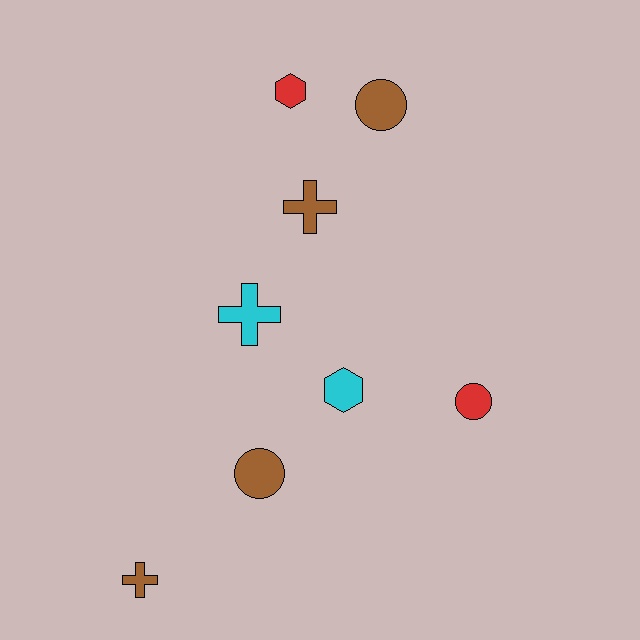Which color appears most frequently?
Brown, with 4 objects.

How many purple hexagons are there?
There are no purple hexagons.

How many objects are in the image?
There are 8 objects.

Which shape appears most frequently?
Circle, with 3 objects.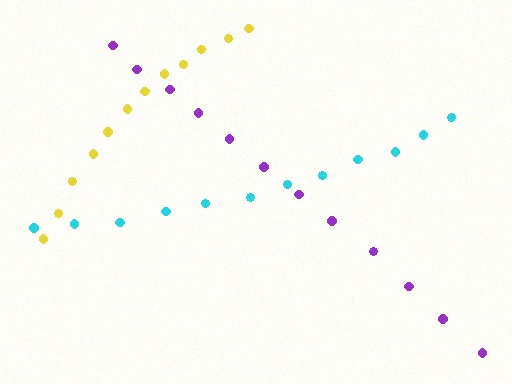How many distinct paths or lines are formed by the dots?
There are 3 distinct paths.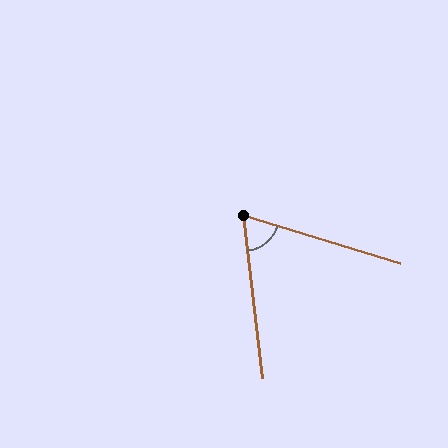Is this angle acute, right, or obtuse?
It is acute.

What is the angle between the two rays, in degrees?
Approximately 66 degrees.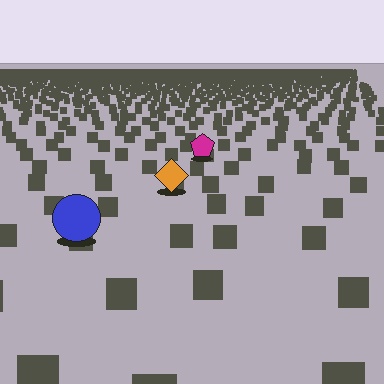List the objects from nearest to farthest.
From nearest to farthest: the blue circle, the orange diamond, the magenta pentagon.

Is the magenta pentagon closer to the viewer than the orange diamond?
No. The orange diamond is closer — you can tell from the texture gradient: the ground texture is coarser near it.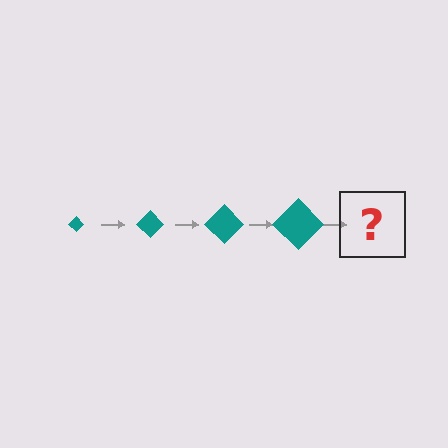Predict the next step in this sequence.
The next step is a teal diamond, larger than the previous one.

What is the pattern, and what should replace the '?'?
The pattern is that the diamond gets progressively larger each step. The '?' should be a teal diamond, larger than the previous one.